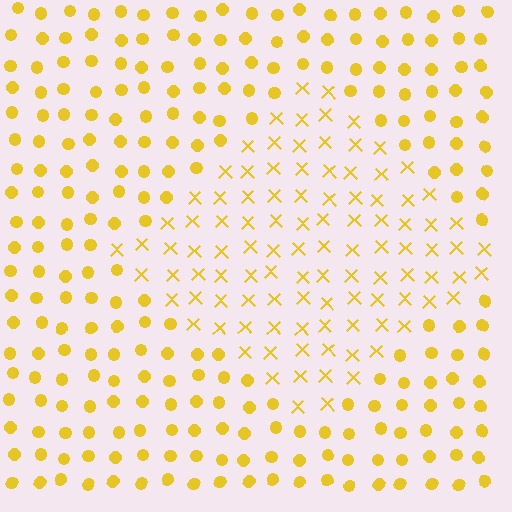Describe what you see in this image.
The image is filled with small yellow elements arranged in a uniform grid. A diamond-shaped region contains X marks, while the surrounding area contains circles. The boundary is defined purely by the change in element shape.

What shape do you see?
I see a diamond.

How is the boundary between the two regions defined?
The boundary is defined by a change in element shape: X marks inside vs. circles outside. All elements share the same color and spacing.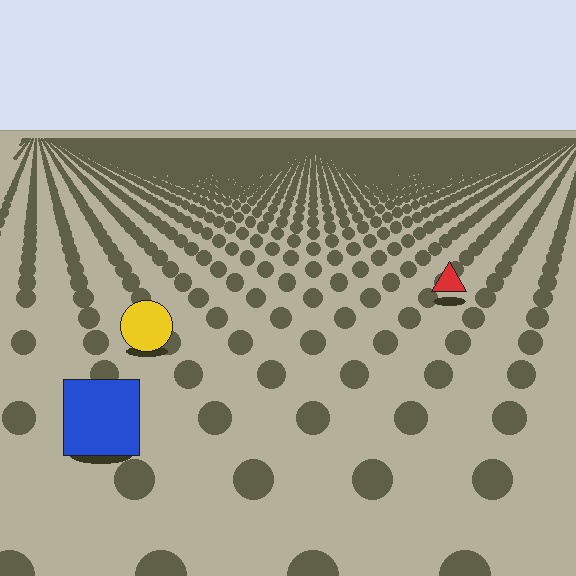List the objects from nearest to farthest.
From nearest to farthest: the blue square, the yellow circle, the red triangle.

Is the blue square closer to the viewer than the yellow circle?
Yes. The blue square is closer — you can tell from the texture gradient: the ground texture is coarser near it.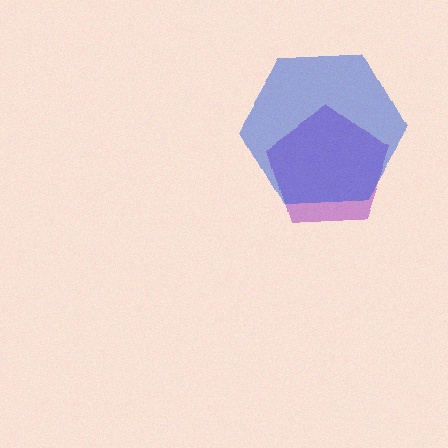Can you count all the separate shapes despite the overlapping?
Yes, there are 2 separate shapes.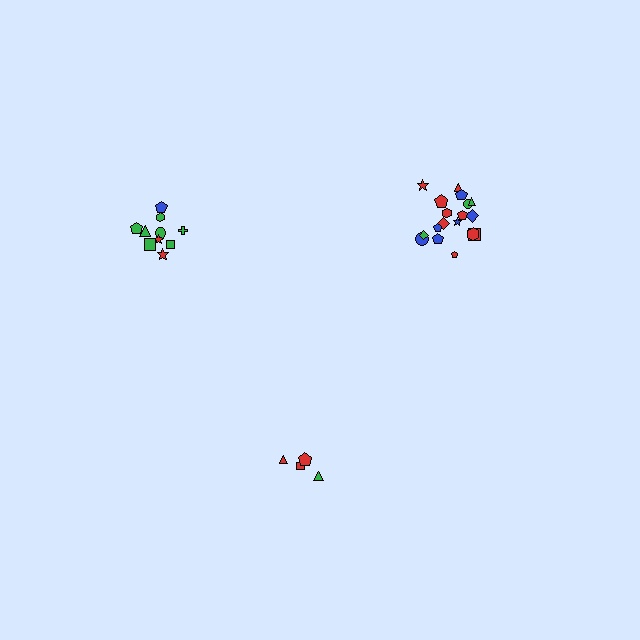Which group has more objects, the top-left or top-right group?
The top-right group.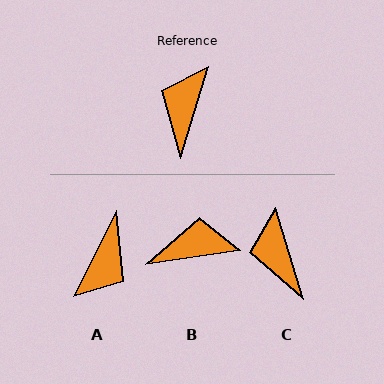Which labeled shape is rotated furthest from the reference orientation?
A, about 170 degrees away.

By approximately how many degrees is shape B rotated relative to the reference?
Approximately 65 degrees clockwise.